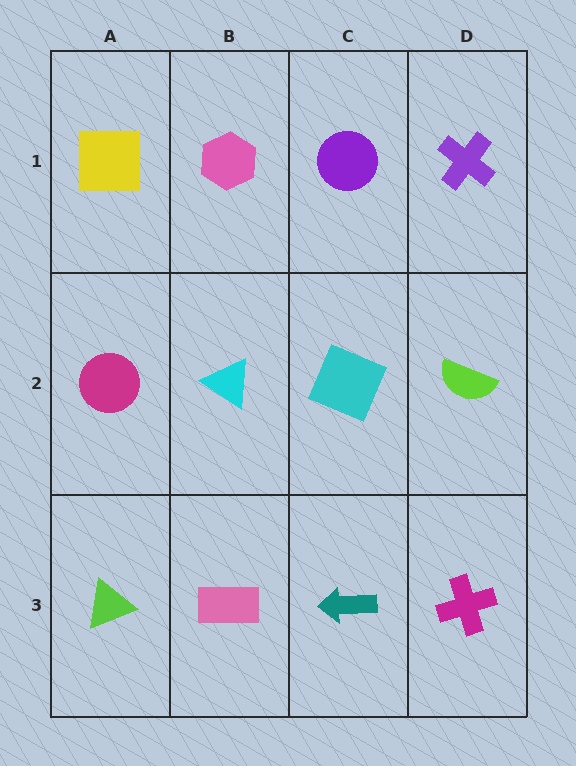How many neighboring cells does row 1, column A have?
2.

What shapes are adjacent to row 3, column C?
A cyan square (row 2, column C), a pink rectangle (row 3, column B), a magenta cross (row 3, column D).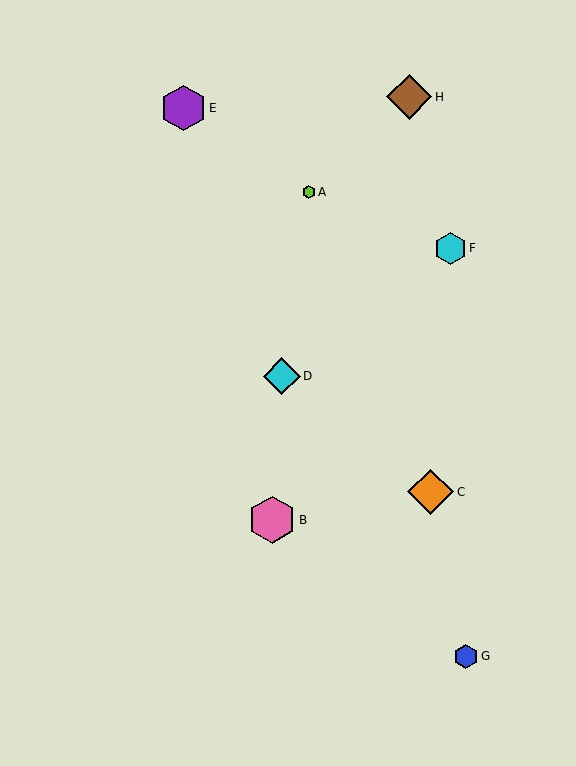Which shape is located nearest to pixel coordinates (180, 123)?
The purple hexagon (labeled E) at (184, 108) is nearest to that location.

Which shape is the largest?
The pink hexagon (labeled B) is the largest.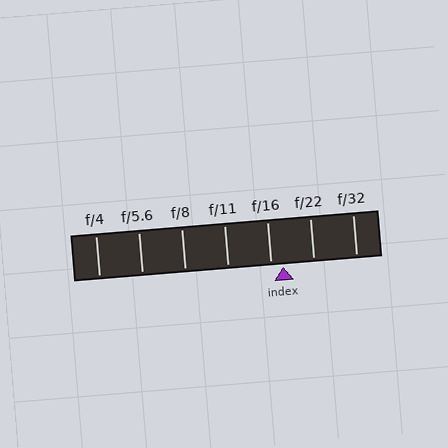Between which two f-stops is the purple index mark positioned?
The index mark is between f/16 and f/22.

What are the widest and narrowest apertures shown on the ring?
The widest aperture shown is f/4 and the narrowest is f/32.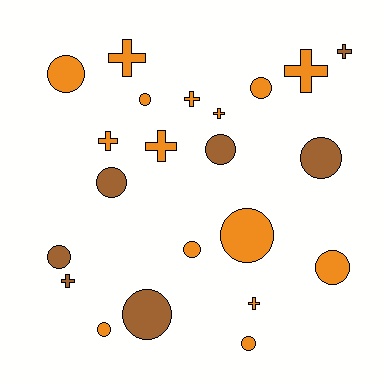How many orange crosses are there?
There are 7 orange crosses.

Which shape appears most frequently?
Circle, with 13 objects.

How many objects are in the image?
There are 22 objects.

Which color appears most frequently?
Orange, with 15 objects.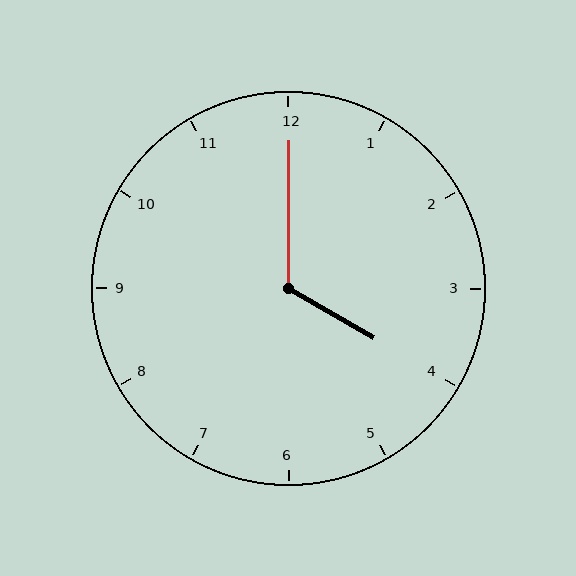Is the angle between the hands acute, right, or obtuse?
It is obtuse.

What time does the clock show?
4:00.